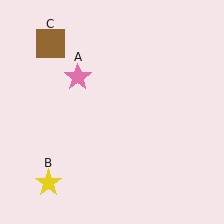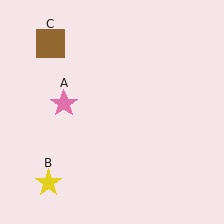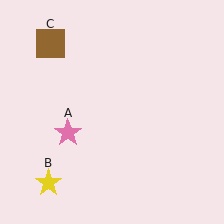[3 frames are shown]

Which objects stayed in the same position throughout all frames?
Yellow star (object B) and brown square (object C) remained stationary.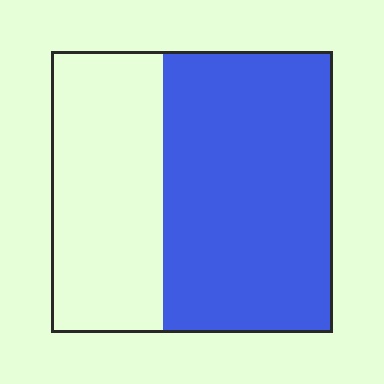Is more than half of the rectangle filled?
Yes.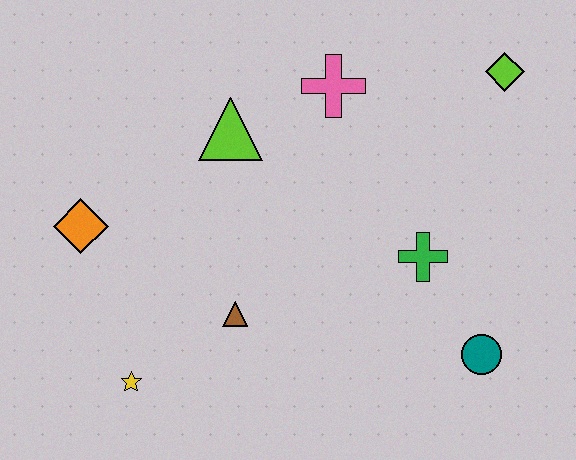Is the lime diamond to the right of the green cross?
Yes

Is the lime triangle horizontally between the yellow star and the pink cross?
Yes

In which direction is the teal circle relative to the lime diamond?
The teal circle is below the lime diamond.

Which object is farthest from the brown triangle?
The lime diamond is farthest from the brown triangle.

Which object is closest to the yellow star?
The brown triangle is closest to the yellow star.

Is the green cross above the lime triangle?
No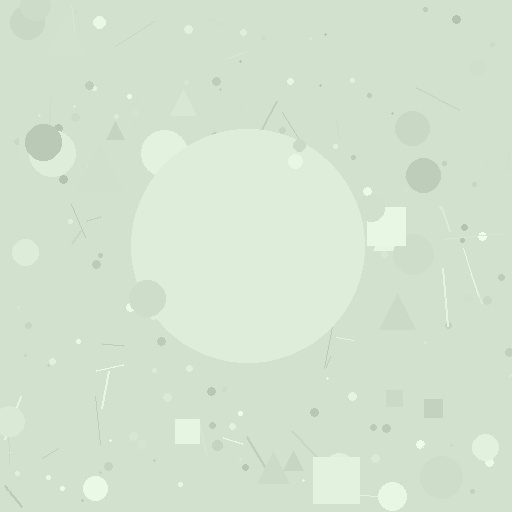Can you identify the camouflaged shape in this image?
The camouflaged shape is a circle.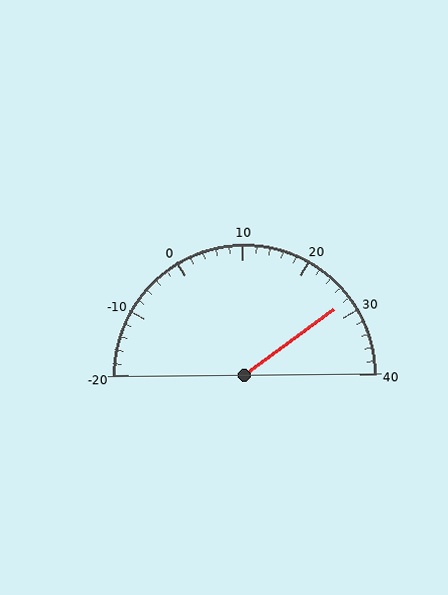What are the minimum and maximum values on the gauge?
The gauge ranges from -20 to 40.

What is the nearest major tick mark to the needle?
The nearest major tick mark is 30.